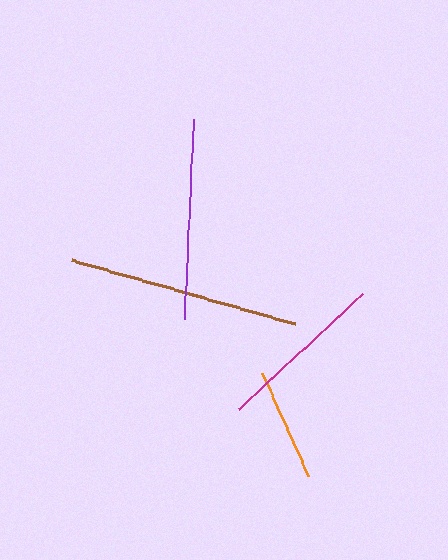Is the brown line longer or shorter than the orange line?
The brown line is longer than the orange line.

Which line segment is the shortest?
The orange line is the shortest at approximately 113 pixels.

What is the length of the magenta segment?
The magenta segment is approximately 170 pixels long.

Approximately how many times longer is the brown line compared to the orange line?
The brown line is approximately 2.1 times the length of the orange line.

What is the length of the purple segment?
The purple segment is approximately 200 pixels long.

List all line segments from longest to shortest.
From longest to shortest: brown, purple, magenta, orange.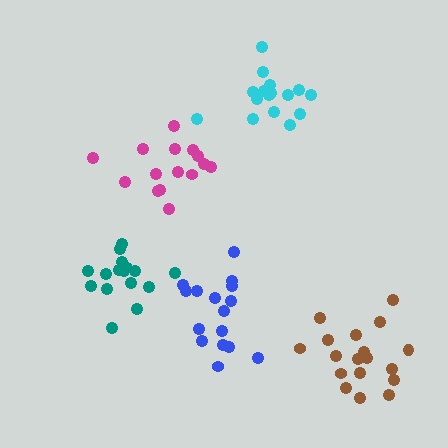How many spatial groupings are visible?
There are 5 spatial groupings.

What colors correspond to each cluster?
The clusters are colored: magenta, teal, brown, blue, cyan.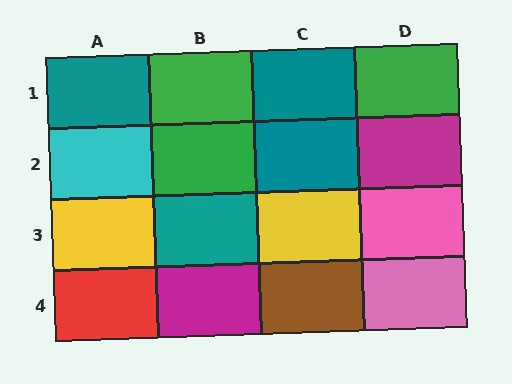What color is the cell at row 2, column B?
Green.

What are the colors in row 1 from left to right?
Teal, green, teal, green.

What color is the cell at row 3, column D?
Pink.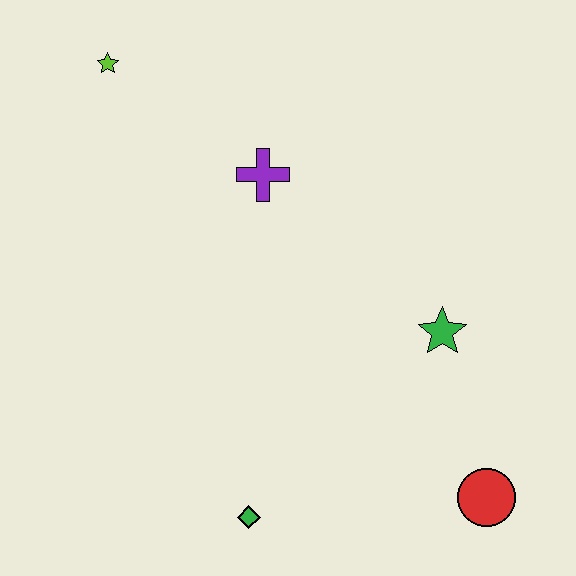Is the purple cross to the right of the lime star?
Yes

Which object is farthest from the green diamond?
The lime star is farthest from the green diamond.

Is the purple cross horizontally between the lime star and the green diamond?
No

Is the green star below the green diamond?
No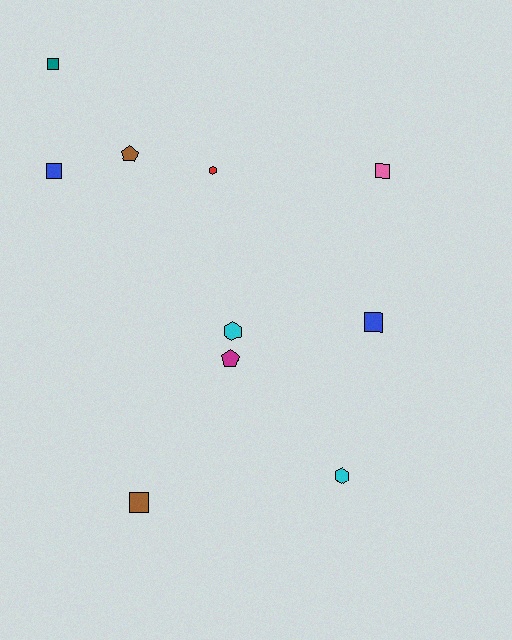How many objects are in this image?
There are 10 objects.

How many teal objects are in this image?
There is 1 teal object.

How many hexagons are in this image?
There are 3 hexagons.